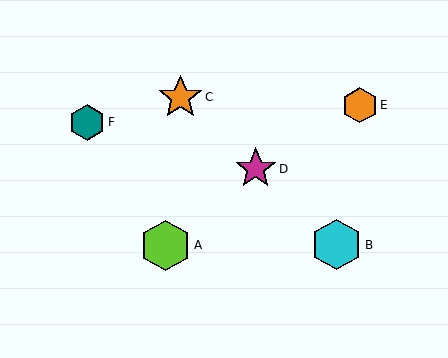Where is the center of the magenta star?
The center of the magenta star is at (256, 169).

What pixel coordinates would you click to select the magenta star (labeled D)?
Click at (256, 169) to select the magenta star D.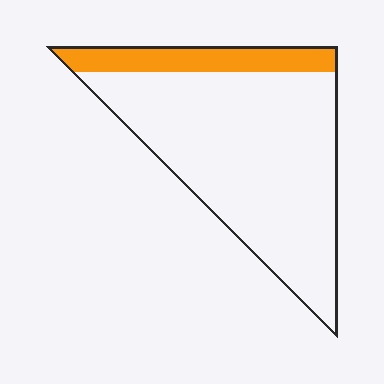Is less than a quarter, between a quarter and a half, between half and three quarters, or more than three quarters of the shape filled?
Less than a quarter.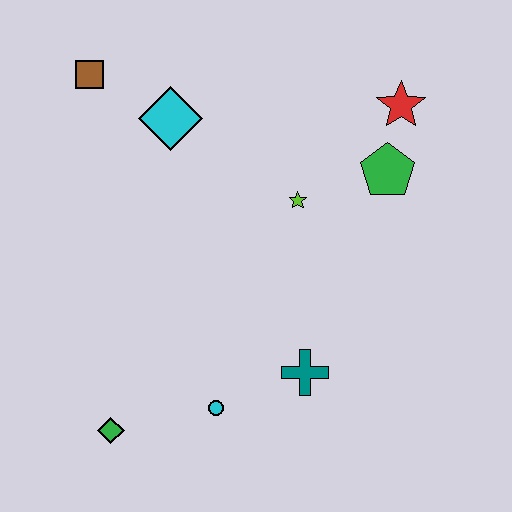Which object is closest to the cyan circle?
The teal cross is closest to the cyan circle.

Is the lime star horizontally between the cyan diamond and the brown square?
No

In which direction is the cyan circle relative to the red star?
The cyan circle is below the red star.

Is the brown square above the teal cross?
Yes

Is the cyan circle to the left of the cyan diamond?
No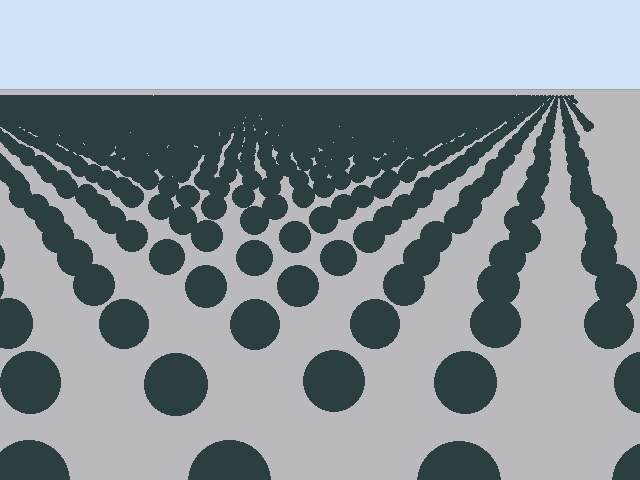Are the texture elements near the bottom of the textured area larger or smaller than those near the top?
Larger. Near the bottom, elements are closer to the viewer and appear at a bigger on-screen size.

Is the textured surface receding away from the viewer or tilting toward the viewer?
The surface is receding away from the viewer. Texture elements get smaller and denser toward the top.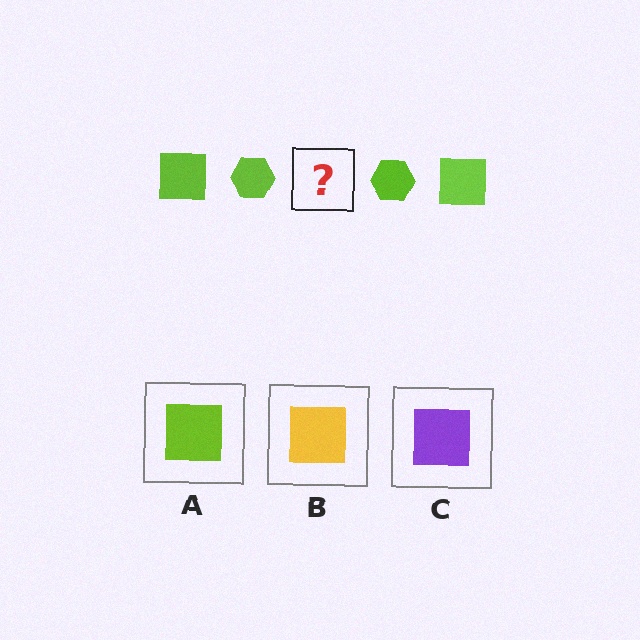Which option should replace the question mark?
Option A.